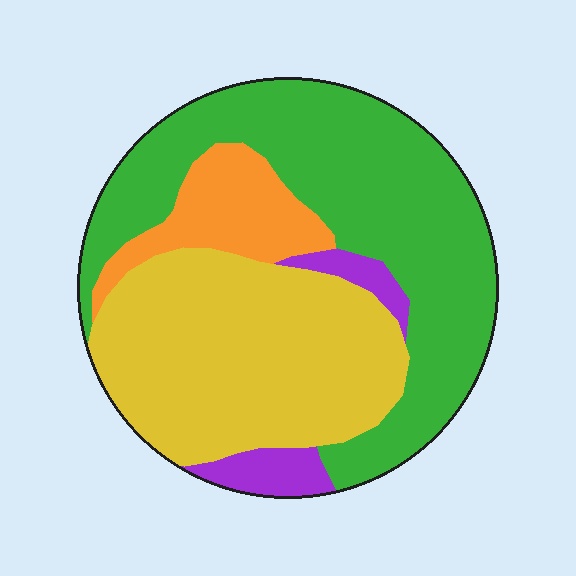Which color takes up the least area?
Purple, at roughly 5%.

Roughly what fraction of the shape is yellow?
Yellow takes up about three eighths (3/8) of the shape.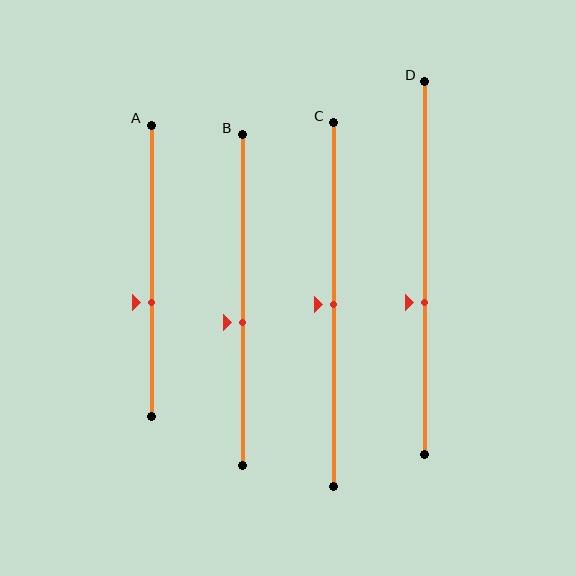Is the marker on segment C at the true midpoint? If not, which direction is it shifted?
Yes, the marker on segment C is at the true midpoint.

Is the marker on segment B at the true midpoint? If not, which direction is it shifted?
No, the marker on segment B is shifted downward by about 7% of the segment length.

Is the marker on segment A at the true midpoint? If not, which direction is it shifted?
No, the marker on segment A is shifted downward by about 11% of the segment length.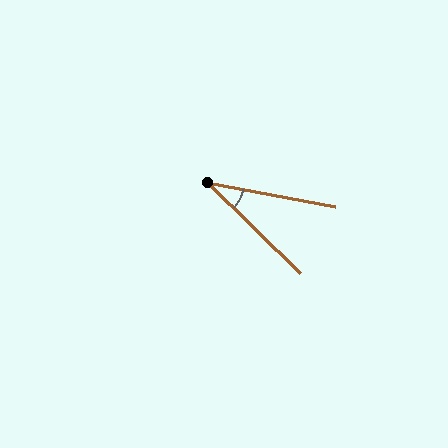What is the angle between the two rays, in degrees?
Approximately 34 degrees.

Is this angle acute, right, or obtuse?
It is acute.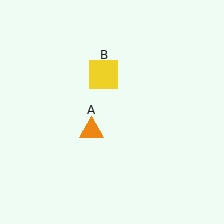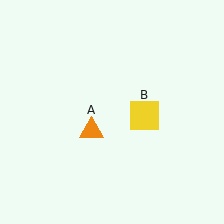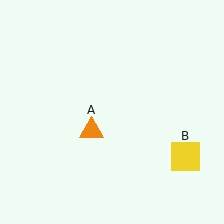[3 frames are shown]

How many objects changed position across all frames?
1 object changed position: yellow square (object B).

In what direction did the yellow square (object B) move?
The yellow square (object B) moved down and to the right.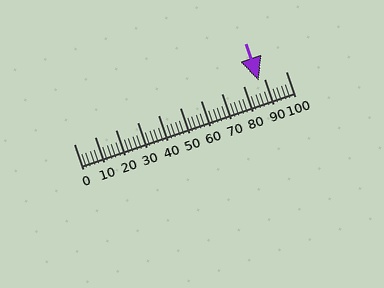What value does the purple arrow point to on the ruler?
The purple arrow points to approximately 87.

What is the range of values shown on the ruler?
The ruler shows values from 0 to 100.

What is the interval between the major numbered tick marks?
The major tick marks are spaced 10 units apart.